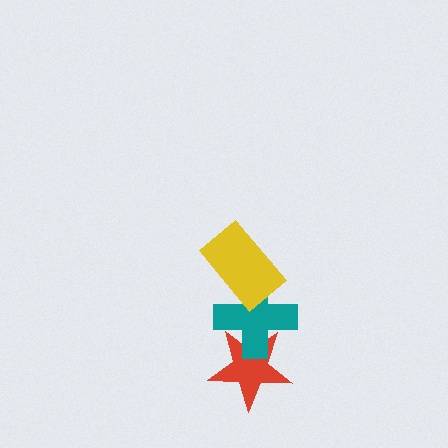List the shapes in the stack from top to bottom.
From top to bottom: the yellow rectangle, the teal cross, the red star.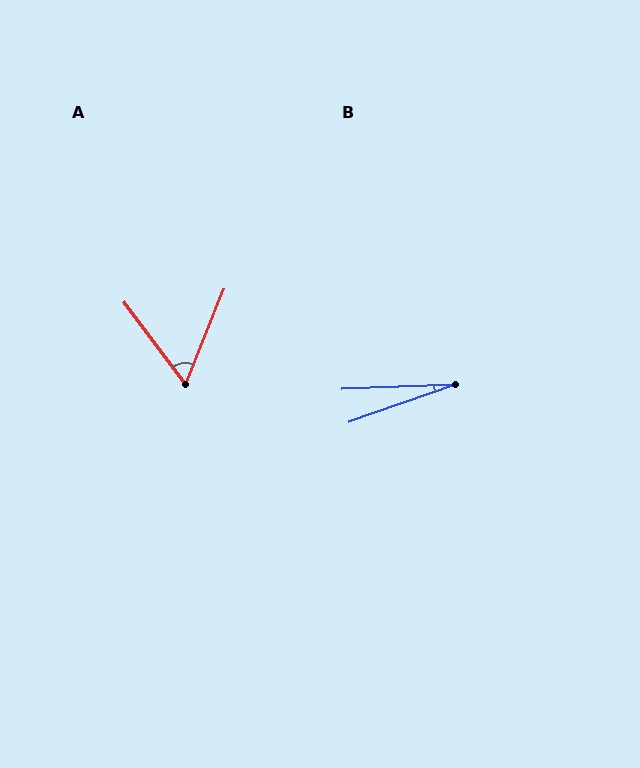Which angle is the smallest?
B, at approximately 17 degrees.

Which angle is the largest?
A, at approximately 58 degrees.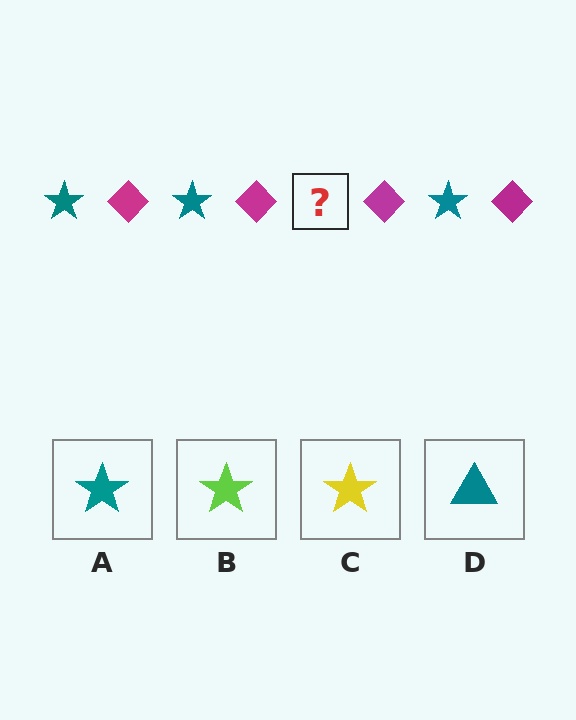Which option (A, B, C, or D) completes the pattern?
A.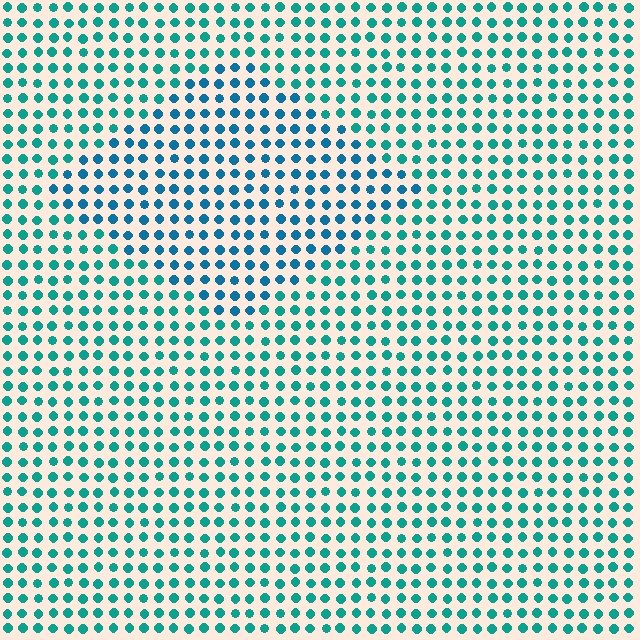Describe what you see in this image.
The image is filled with small teal elements in a uniform arrangement. A diamond-shaped region is visible where the elements are tinted to a slightly different hue, forming a subtle color boundary.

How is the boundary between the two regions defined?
The boundary is defined purely by a slight shift in hue (about 26 degrees). Spacing, size, and orientation are identical on both sides.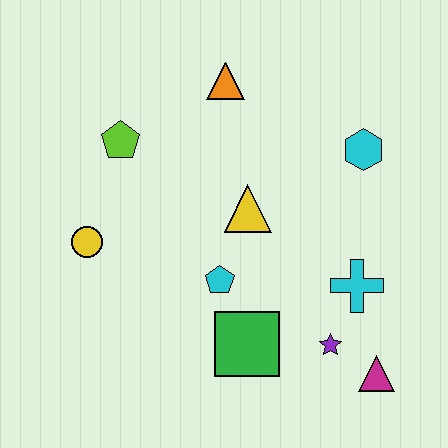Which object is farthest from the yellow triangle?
The magenta triangle is farthest from the yellow triangle.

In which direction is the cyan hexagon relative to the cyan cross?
The cyan hexagon is above the cyan cross.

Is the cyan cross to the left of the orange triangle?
No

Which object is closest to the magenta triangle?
The purple star is closest to the magenta triangle.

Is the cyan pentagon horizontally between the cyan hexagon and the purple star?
No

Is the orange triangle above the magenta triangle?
Yes